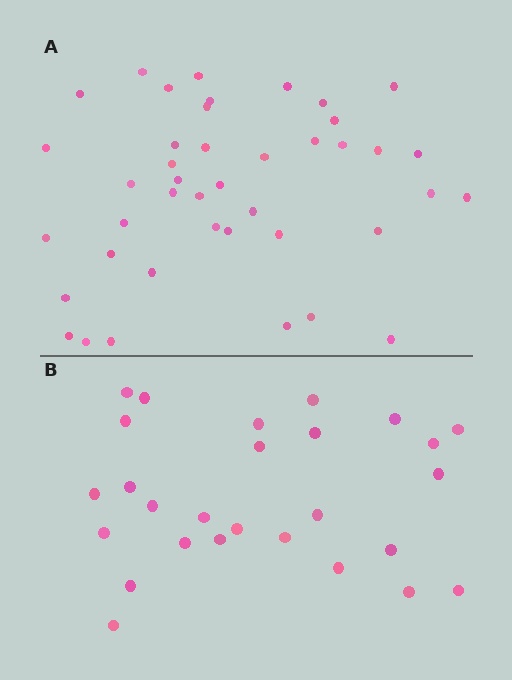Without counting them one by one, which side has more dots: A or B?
Region A (the top region) has more dots.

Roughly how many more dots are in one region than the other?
Region A has approximately 15 more dots than region B.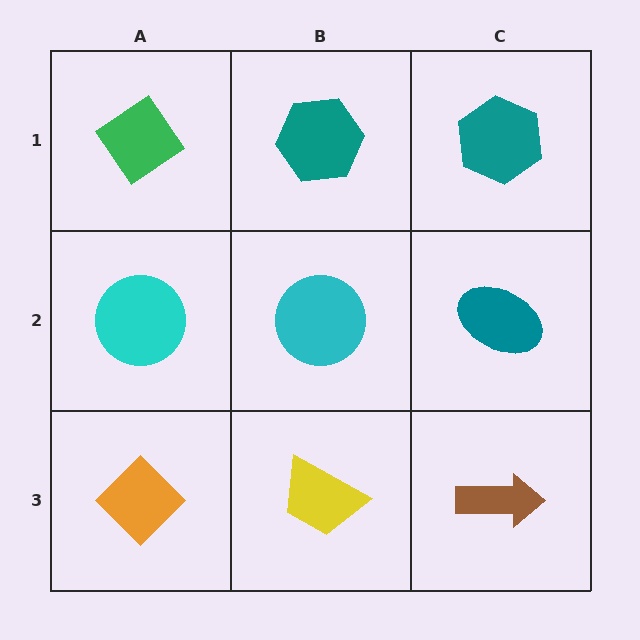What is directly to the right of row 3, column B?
A brown arrow.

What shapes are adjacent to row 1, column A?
A cyan circle (row 2, column A), a teal hexagon (row 1, column B).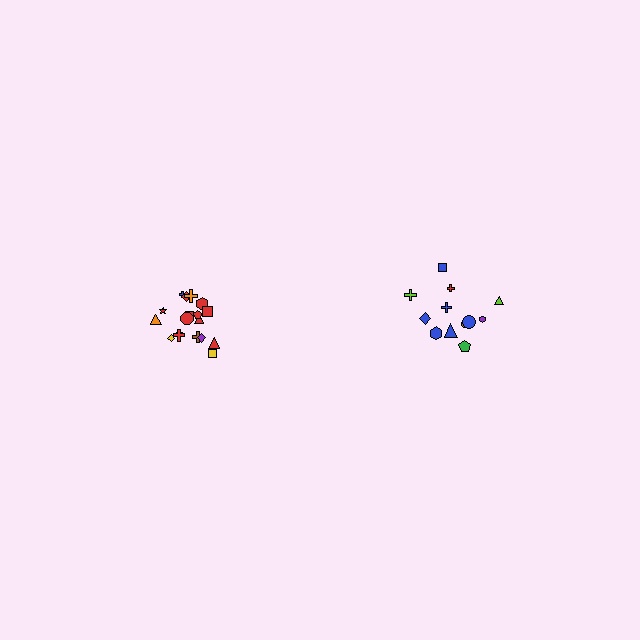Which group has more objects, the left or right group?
The left group.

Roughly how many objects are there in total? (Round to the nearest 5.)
Roughly 30 objects in total.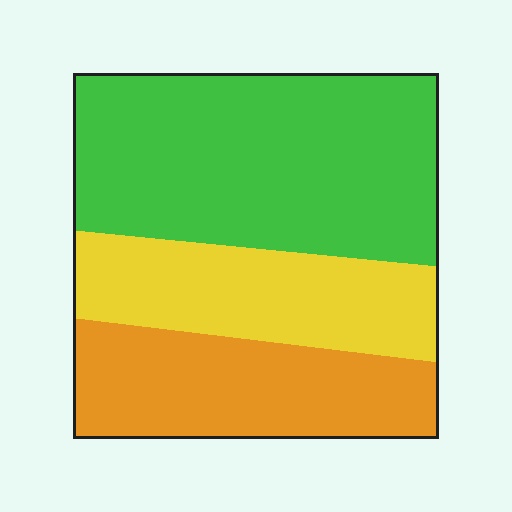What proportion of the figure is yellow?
Yellow takes up between a sixth and a third of the figure.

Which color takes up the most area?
Green, at roughly 50%.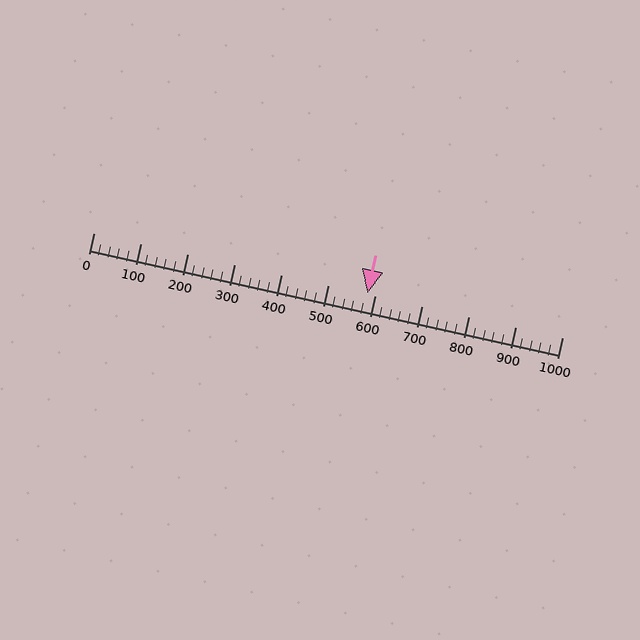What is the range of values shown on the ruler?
The ruler shows values from 0 to 1000.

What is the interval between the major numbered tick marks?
The major tick marks are spaced 100 units apart.